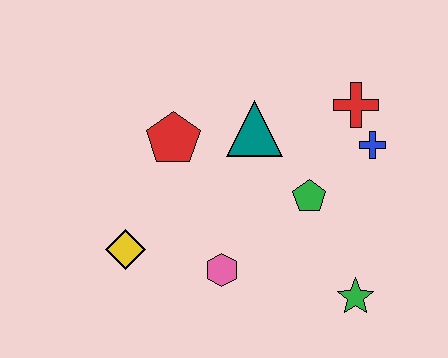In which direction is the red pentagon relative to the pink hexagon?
The red pentagon is above the pink hexagon.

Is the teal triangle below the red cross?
Yes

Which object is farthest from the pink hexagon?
The red cross is farthest from the pink hexagon.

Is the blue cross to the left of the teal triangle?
No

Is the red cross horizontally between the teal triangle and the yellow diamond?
No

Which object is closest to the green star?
The green pentagon is closest to the green star.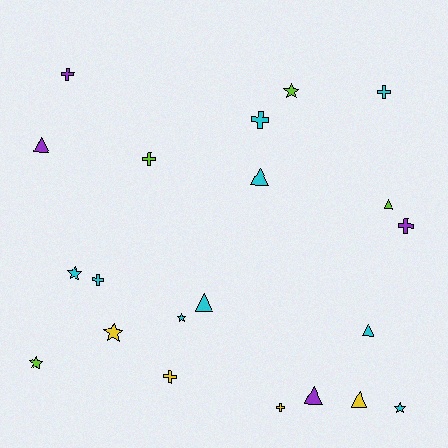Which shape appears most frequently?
Cross, with 8 objects.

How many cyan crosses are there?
There are 3 cyan crosses.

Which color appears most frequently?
Cyan, with 9 objects.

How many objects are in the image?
There are 21 objects.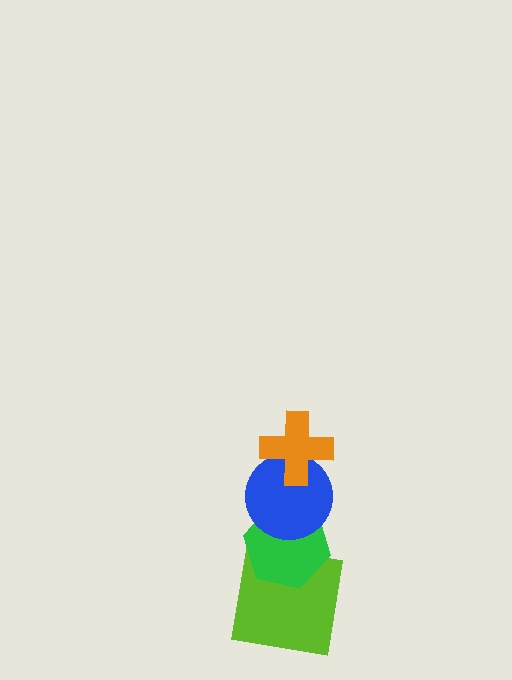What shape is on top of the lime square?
The green hexagon is on top of the lime square.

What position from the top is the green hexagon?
The green hexagon is 3rd from the top.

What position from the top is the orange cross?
The orange cross is 1st from the top.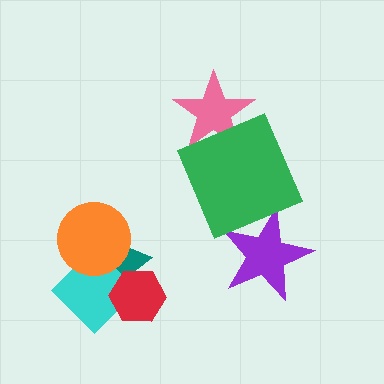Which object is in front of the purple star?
The green square is in front of the purple star.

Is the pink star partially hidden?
Yes, it is partially covered by another shape.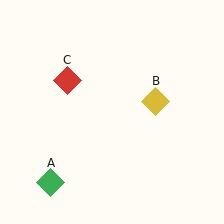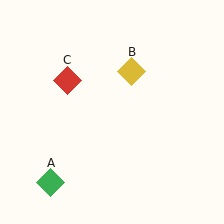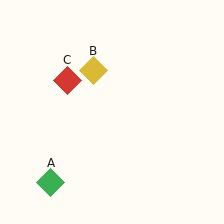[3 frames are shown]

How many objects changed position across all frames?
1 object changed position: yellow diamond (object B).